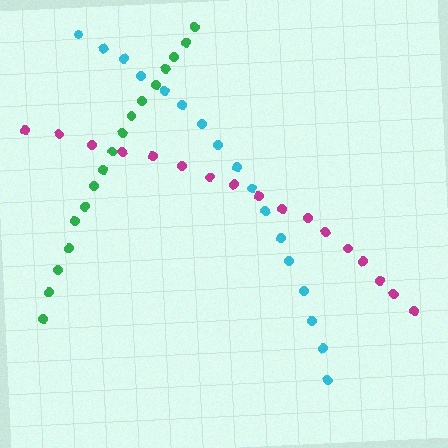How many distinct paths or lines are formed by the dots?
There are 3 distinct paths.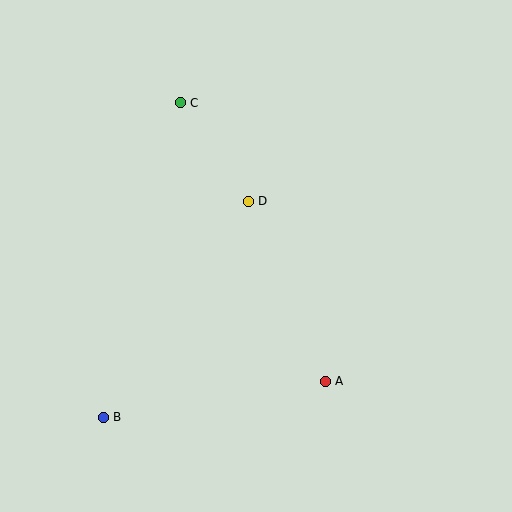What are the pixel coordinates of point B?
Point B is at (103, 417).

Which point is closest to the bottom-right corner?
Point A is closest to the bottom-right corner.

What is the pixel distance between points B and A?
The distance between B and A is 225 pixels.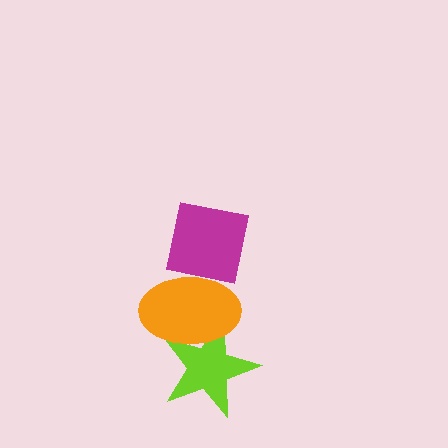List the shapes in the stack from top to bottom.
From top to bottom: the magenta square, the orange ellipse, the lime star.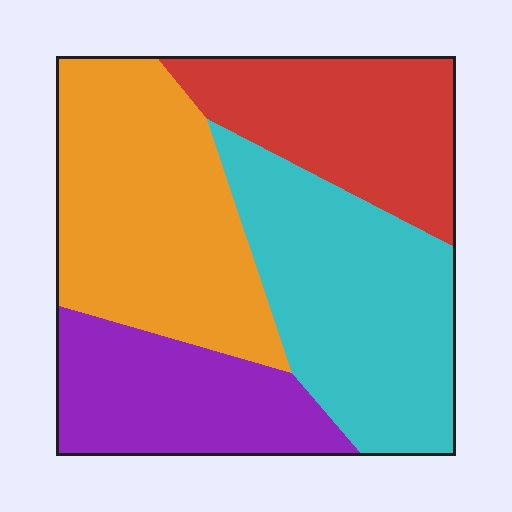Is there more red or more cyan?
Cyan.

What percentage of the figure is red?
Red covers about 20% of the figure.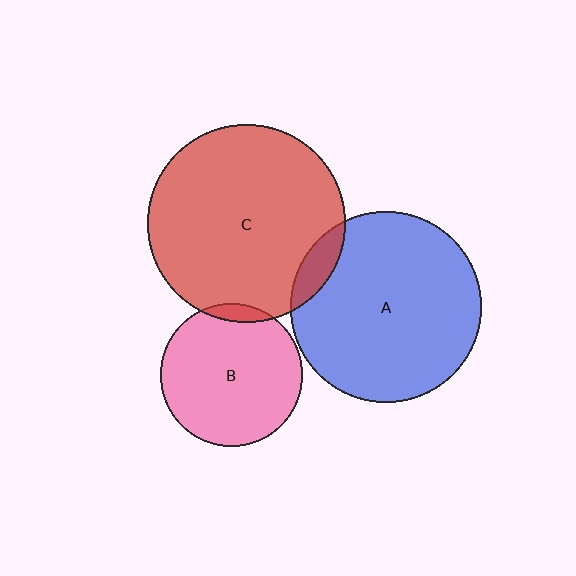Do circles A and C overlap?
Yes.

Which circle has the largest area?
Circle C (red).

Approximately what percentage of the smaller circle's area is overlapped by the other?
Approximately 10%.